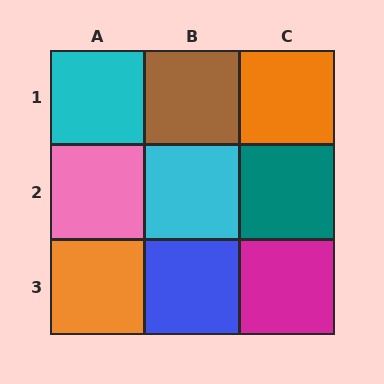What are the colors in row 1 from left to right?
Cyan, brown, orange.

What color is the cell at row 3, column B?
Blue.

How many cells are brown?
1 cell is brown.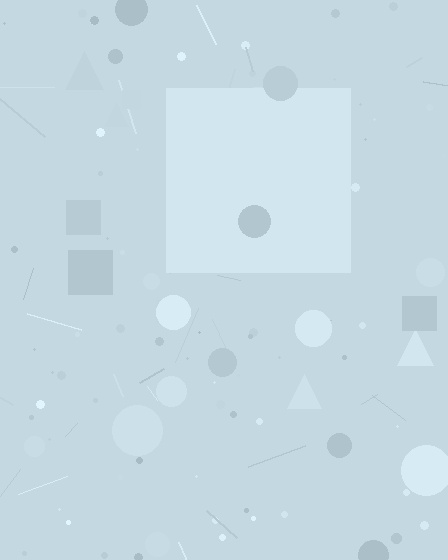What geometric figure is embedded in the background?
A square is embedded in the background.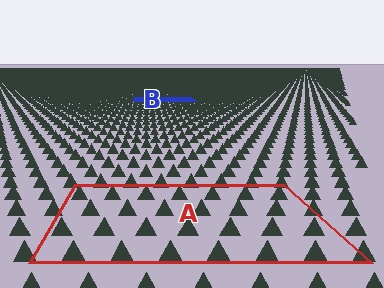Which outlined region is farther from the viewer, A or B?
Region B is farther from the viewer — the texture elements inside it appear smaller and more densely packed.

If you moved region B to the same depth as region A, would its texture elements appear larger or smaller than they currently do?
They would appear larger. At a closer depth, the same texture elements are projected at a bigger on-screen size.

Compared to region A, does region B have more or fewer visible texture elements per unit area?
Region B has more texture elements per unit area — they are packed more densely because it is farther away.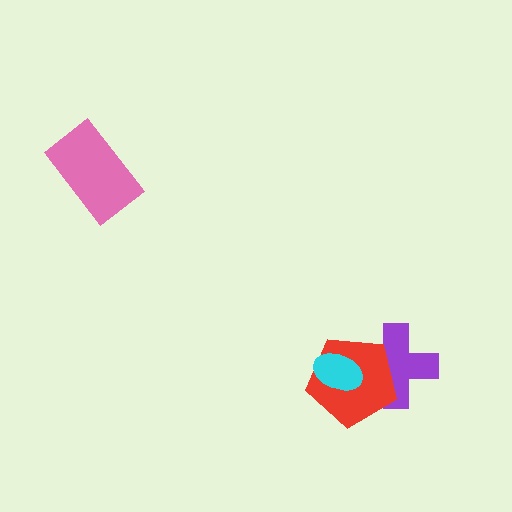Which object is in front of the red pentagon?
The cyan ellipse is in front of the red pentagon.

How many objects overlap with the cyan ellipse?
2 objects overlap with the cyan ellipse.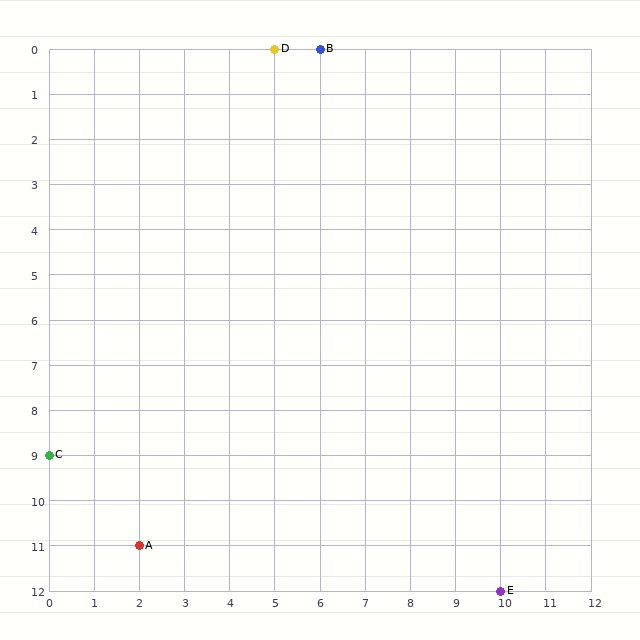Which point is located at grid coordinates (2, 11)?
Point A is at (2, 11).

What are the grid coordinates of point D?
Point D is at grid coordinates (5, 0).